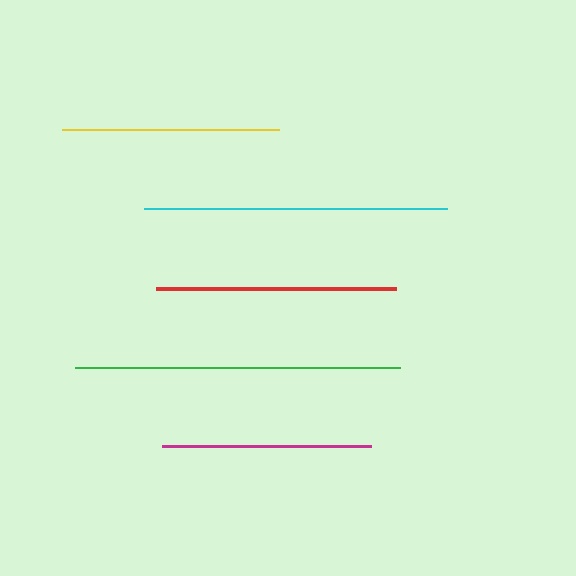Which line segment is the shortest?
The magenta line is the shortest at approximately 209 pixels.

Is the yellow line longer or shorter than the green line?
The green line is longer than the yellow line.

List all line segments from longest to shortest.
From longest to shortest: green, cyan, red, yellow, magenta.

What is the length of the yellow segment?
The yellow segment is approximately 217 pixels long.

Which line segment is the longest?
The green line is the longest at approximately 324 pixels.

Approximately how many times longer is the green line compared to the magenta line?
The green line is approximately 1.5 times the length of the magenta line.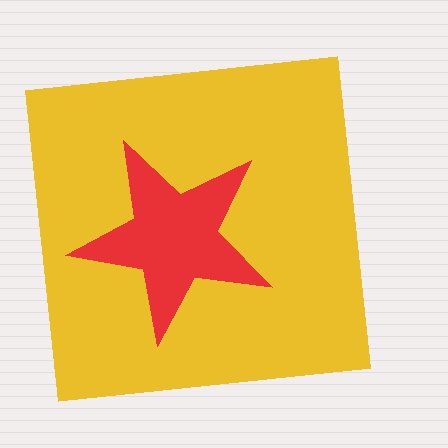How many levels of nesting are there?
2.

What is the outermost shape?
The yellow square.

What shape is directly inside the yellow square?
The red star.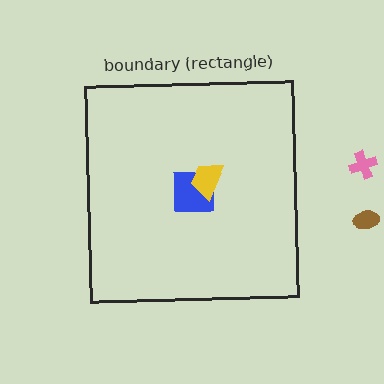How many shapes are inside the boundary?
2 inside, 2 outside.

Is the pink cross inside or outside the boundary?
Outside.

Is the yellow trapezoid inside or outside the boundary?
Inside.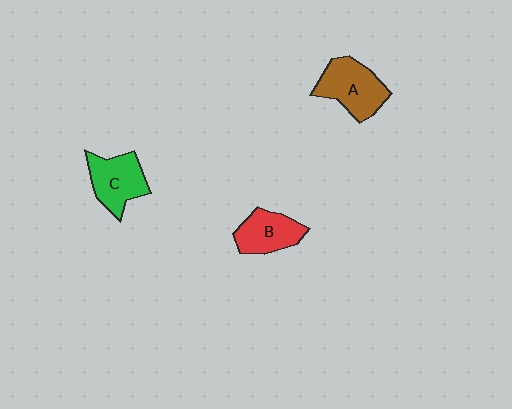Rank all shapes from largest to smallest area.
From largest to smallest: A (brown), C (green), B (red).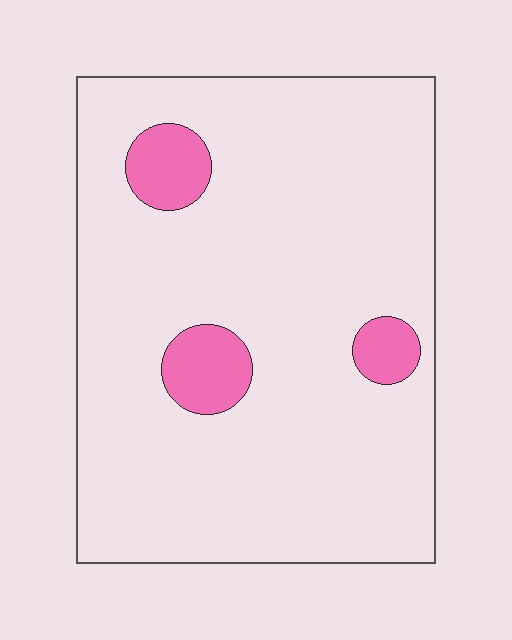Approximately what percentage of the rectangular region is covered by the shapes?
Approximately 10%.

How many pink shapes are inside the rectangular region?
3.